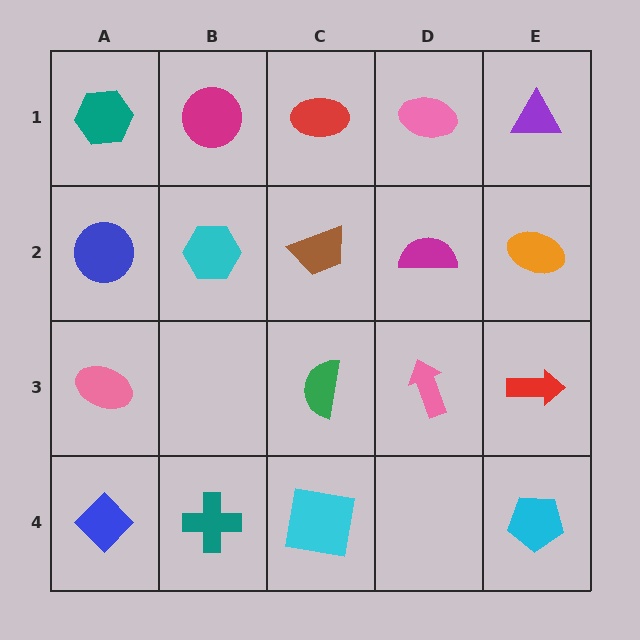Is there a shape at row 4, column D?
No, that cell is empty.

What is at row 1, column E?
A purple triangle.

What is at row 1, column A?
A teal hexagon.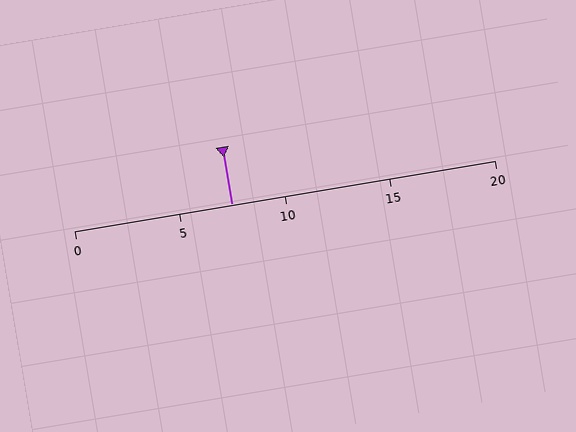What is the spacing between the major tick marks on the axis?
The major ticks are spaced 5 apart.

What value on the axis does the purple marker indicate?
The marker indicates approximately 7.5.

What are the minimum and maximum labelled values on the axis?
The axis runs from 0 to 20.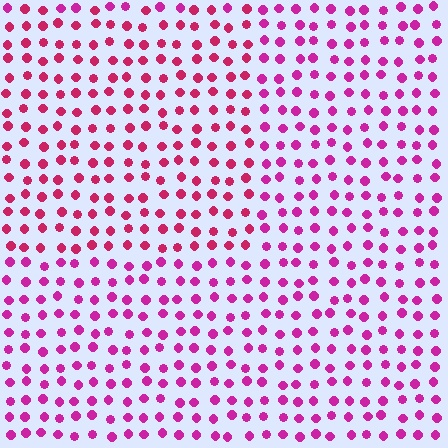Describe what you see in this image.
The image is filled with small magenta elements in a uniform arrangement. A rectangle-shaped region is visible where the elements are tinted to a slightly different hue, forming a subtle color boundary.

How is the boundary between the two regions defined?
The boundary is defined purely by a slight shift in hue (about 23 degrees). Spacing, size, and orientation are identical on both sides.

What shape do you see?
I see a rectangle.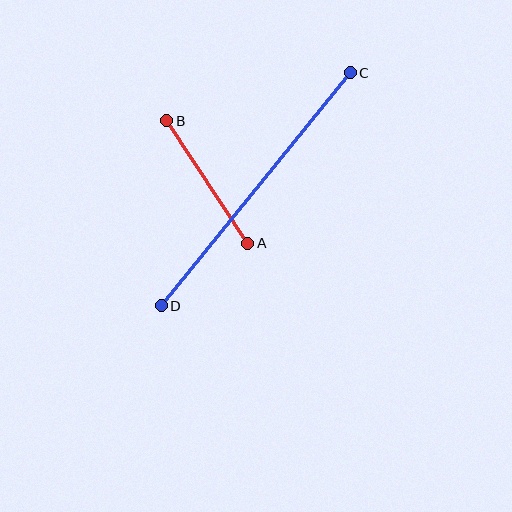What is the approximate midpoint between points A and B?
The midpoint is at approximately (207, 182) pixels.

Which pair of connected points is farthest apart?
Points C and D are farthest apart.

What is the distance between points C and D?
The distance is approximately 300 pixels.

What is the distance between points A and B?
The distance is approximately 147 pixels.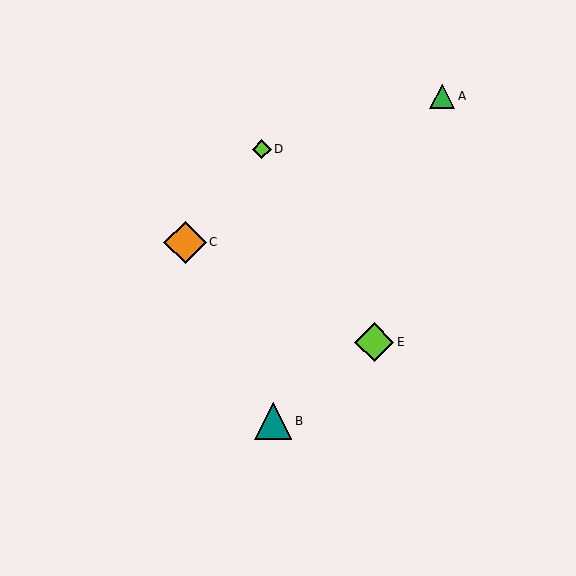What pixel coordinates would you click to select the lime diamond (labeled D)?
Click at (262, 149) to select the lime diamond D.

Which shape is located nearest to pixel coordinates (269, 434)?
The teal triangle (labeled B) at (273, 421) is nearest to that location.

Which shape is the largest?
The orange diamond (labeled C) is the largest.